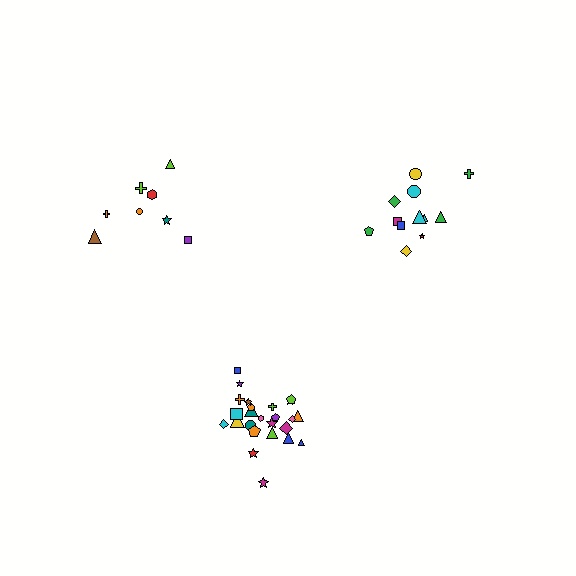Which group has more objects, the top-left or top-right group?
The top-right group.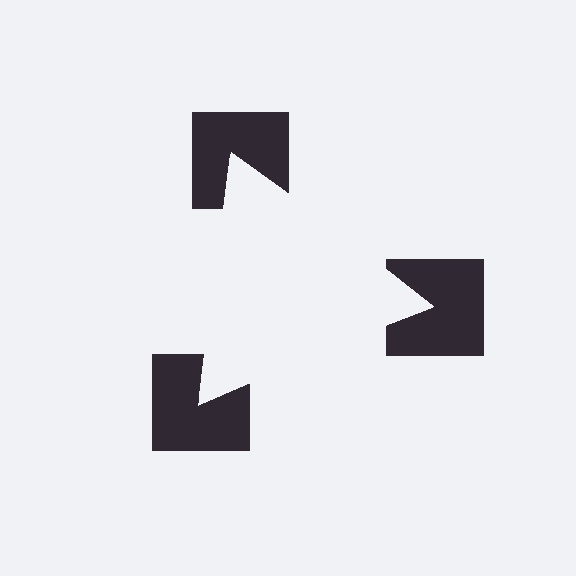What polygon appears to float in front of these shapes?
An illusory triangle — its edges are inferred from the aligned wedge cuts in the notched squares, not physically drawn.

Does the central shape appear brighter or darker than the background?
It typically appears slightly brighter than the background, even though no actual brightness change is drawn.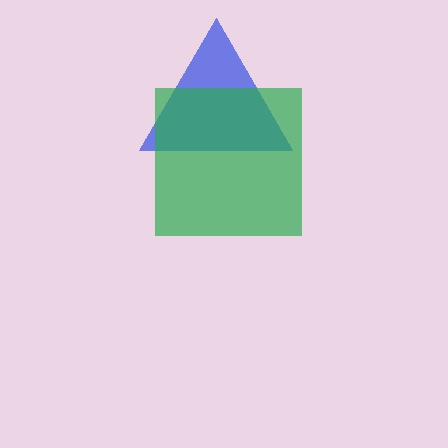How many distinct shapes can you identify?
There are 2 distinct shapes: a blue triangle, a green square.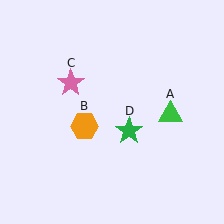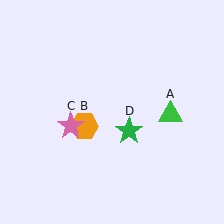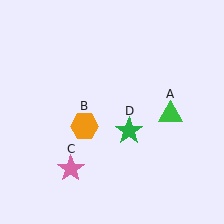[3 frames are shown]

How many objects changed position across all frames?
1 object changed position: pink star (object C).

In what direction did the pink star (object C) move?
The pink star (object C) moved down.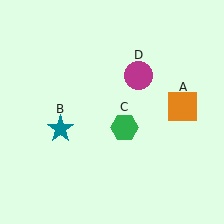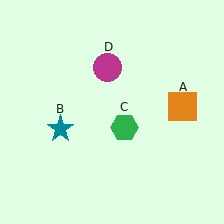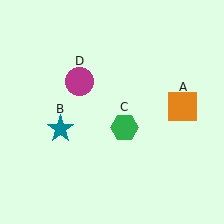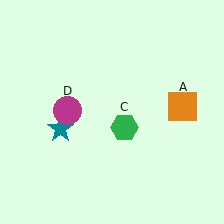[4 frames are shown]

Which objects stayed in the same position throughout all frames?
Orange square (object A) and teal star (object B) and green hexagon (object C) remained stationary.